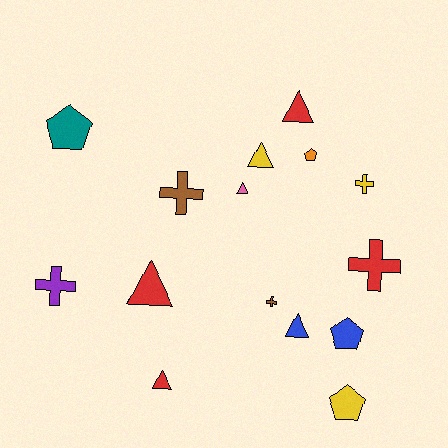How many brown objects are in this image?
There are 2 brown objects.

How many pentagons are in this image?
There are 4 pentagons.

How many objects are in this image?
There are 15 objects.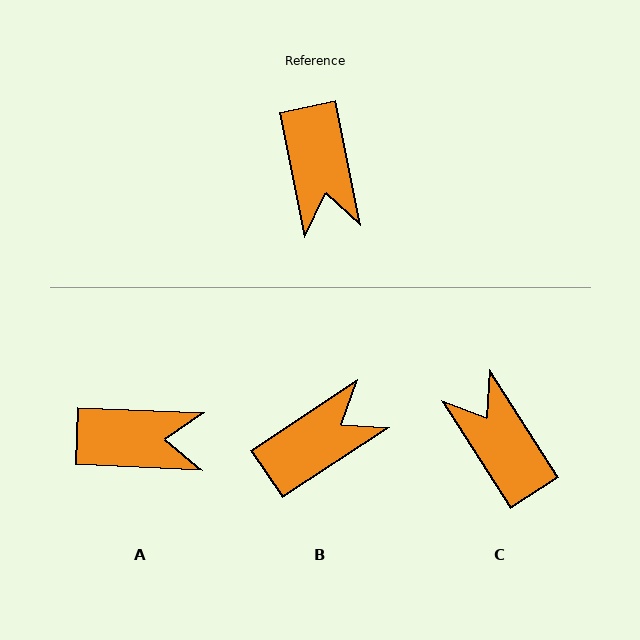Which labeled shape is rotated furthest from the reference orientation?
C, about 159 degrees away.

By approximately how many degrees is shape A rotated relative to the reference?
Approximately 76 degrees counter-clockwise.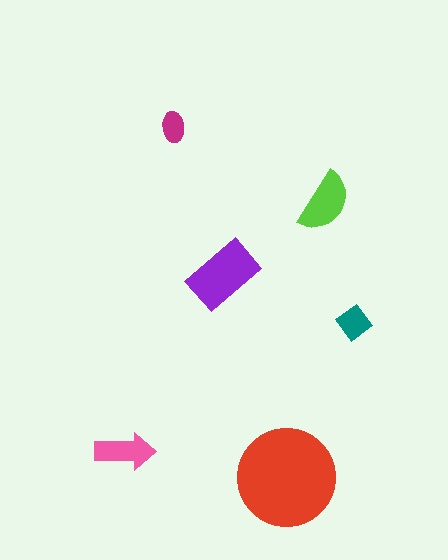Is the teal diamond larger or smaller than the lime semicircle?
Smaller.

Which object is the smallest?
The magenta ellipse.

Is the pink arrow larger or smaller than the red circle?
Smaller.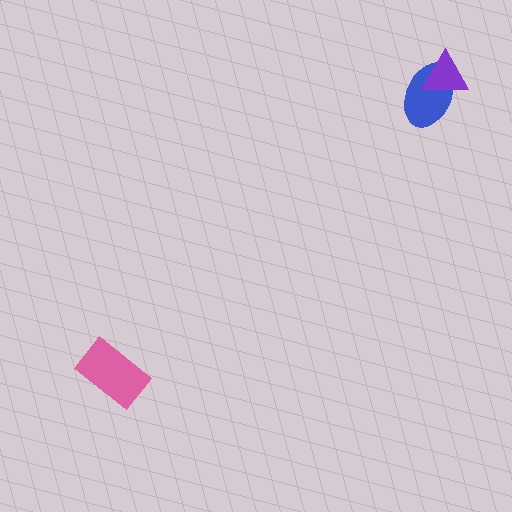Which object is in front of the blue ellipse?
The purple triangle is in front of the blue ellipse.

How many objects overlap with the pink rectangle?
0 objects overlap with the pink rectangle.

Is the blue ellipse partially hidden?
Yes, it is partially covered by another shape.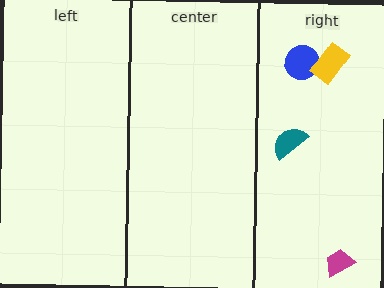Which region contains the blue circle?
The right region.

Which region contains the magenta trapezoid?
The right region.